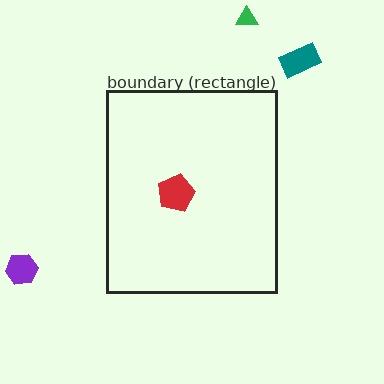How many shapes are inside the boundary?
1 inside, 3 outside.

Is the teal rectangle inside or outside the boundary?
Outside.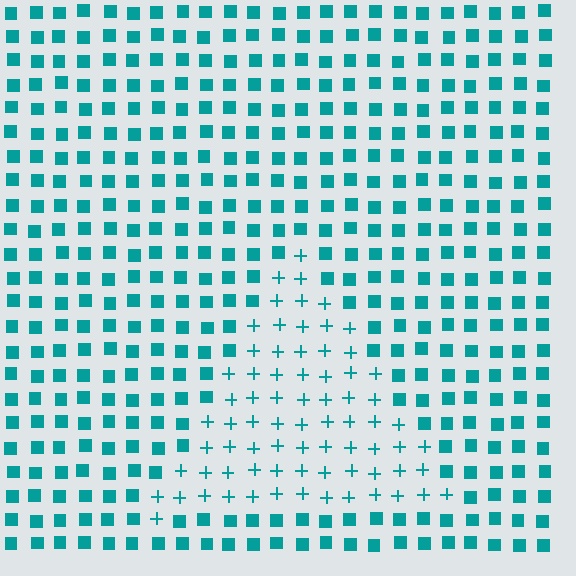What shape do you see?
I see a triangle.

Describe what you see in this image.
The image is filled with small teal elements arranged in a uniform grid. A triangle-shaped region contains plus signs, while the surrounding area contains squares. The boundary is defined purely by the change in element shape.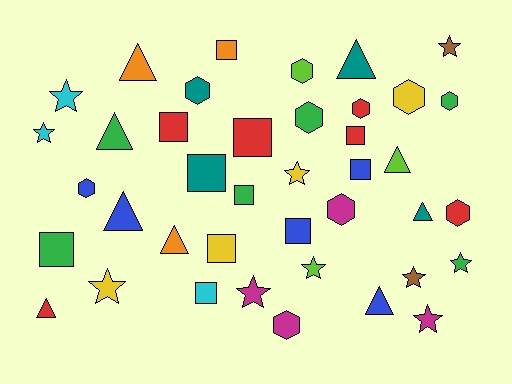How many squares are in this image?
There are 11 squares.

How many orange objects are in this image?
There are 3 orange objects.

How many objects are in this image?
There are 40 objects.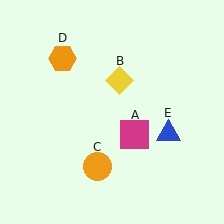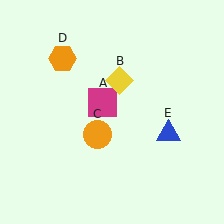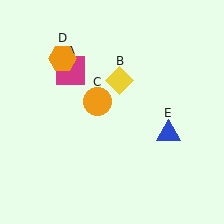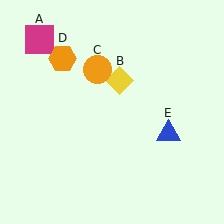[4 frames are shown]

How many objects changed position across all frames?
2 objects changed position: magenta square (object A), orange circle (object C).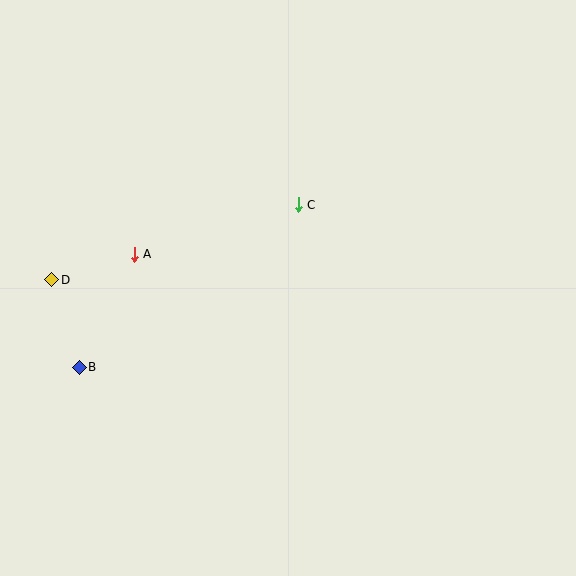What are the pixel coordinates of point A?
Point A is at (134, 254).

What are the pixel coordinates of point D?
Point D is at (52, 280).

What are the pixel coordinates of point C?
Point C is at (298, 205).